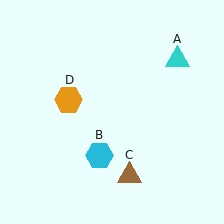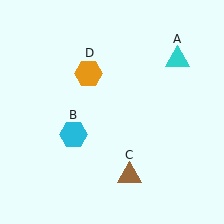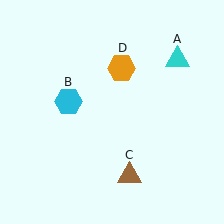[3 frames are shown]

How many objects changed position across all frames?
2 objects changed position: cyan hexagon (object B), orange hexagon (object D).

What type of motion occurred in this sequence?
The cyan hexagon (object B), orange hexagon (object D) rotated clockwise around the center of the scene.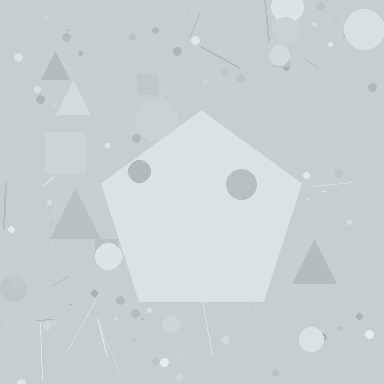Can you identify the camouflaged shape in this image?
The camouflaged shape is a pentagon.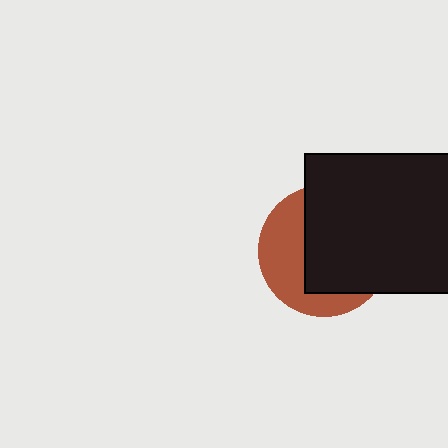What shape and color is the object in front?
The object in front is a black rectangle.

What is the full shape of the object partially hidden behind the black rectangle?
The partially hidden object is a brown circle.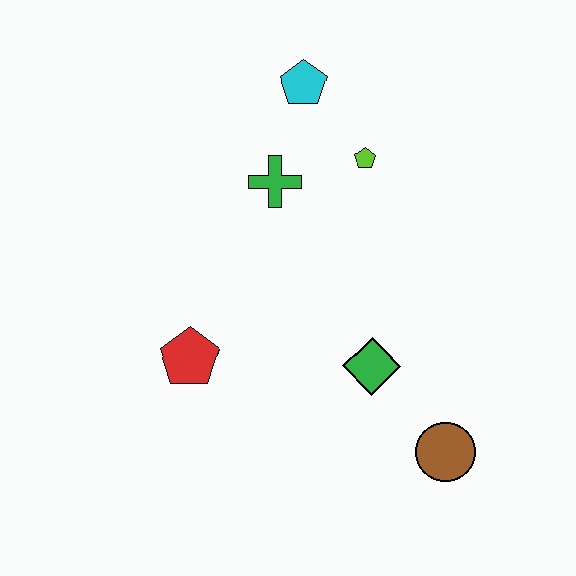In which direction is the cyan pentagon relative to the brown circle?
The cyan pentagon is above the brown circle.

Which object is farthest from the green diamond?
The cyan pentagon is farthest from the green diamond.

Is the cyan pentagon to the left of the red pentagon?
No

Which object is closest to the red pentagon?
The green diamond is closest to the red pentagon.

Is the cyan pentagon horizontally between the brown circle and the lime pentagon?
No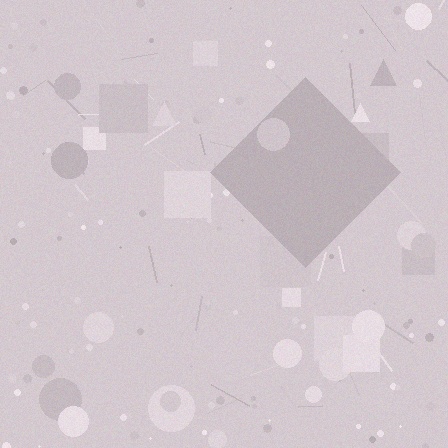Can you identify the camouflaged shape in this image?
The camouflaged shape is a diamond.